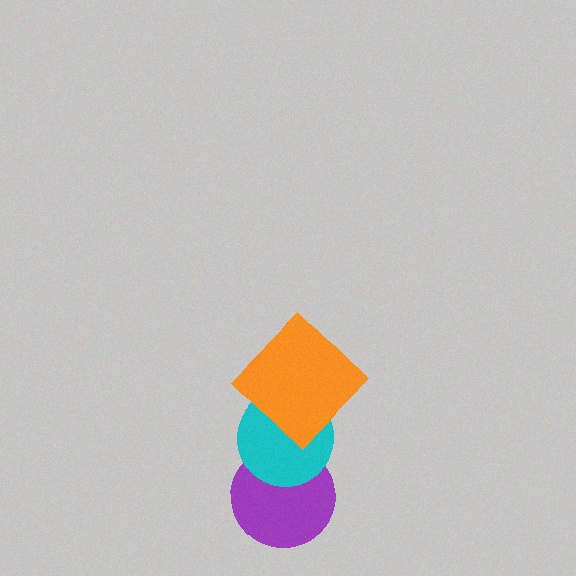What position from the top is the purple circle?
The purple circle is 3rd from the top.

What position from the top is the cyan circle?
The cyan circle is 2nd from the top.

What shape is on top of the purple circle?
The cyan circle is on top of the purple circle.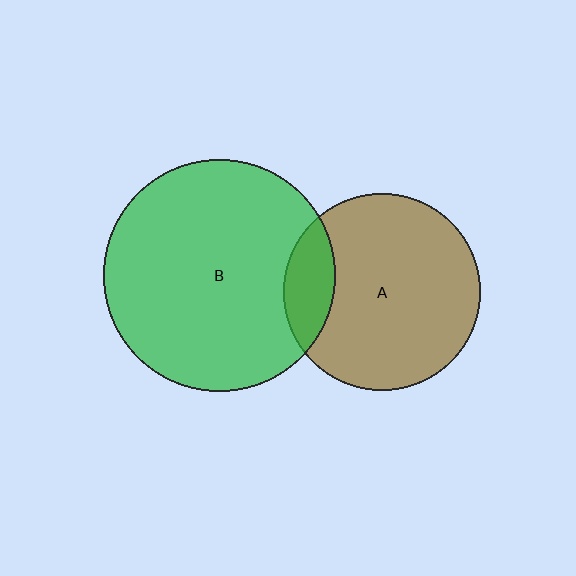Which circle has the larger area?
Circle B (green).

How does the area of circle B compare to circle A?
Approximately 1.4 times.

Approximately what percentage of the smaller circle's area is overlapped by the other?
Approximately 15%.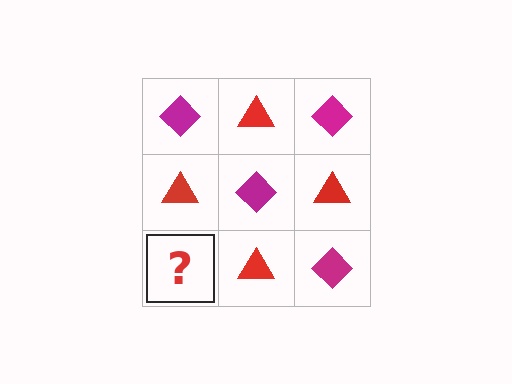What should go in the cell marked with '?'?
The missing cell should contain a magenta diamond.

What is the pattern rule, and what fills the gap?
The rule is that it alternates magenta diamond and red triangle in a checkerboard pattern. The gap should be filled with a magenta diamond.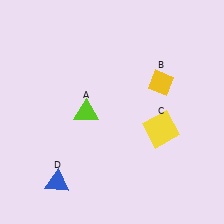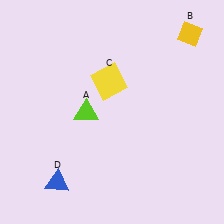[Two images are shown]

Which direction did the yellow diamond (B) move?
The yellow diamond (B) moved up.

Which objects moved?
The objects that moved are: the yellow diamond (B), the yellow square (C).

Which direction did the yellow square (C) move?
The yellow square (C) moved left.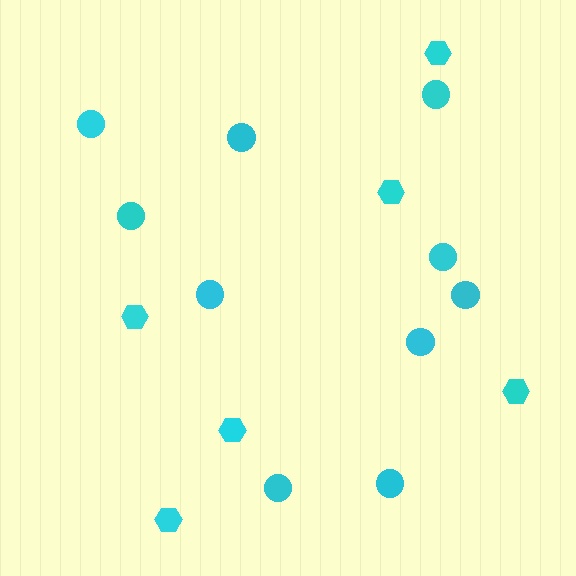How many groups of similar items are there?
There are 2 groups: one group of circles (10) and one group of hexagons (6).